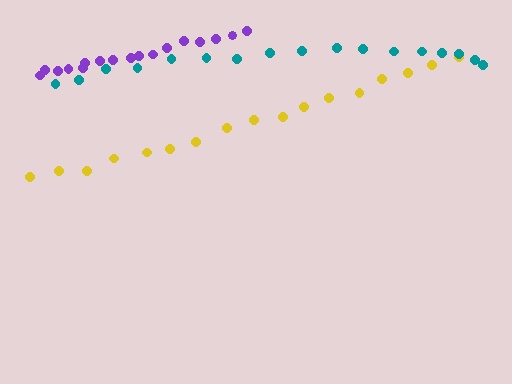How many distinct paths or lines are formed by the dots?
There are 3 distinct paths.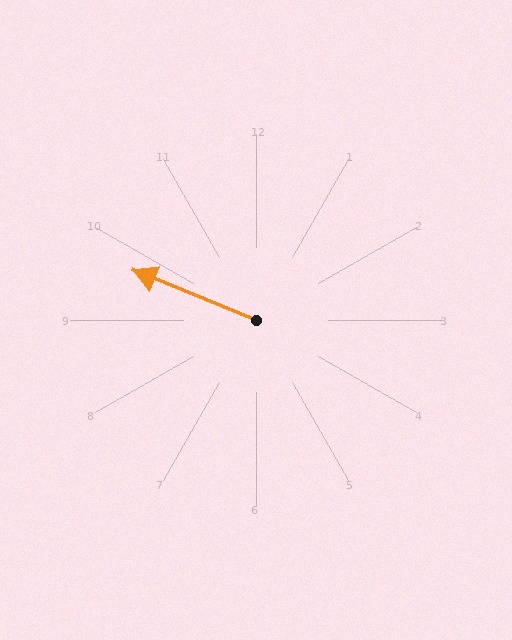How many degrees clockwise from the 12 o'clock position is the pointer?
Approximately 292 degrees.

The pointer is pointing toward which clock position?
Roughly 10 o'clock.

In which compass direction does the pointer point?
West.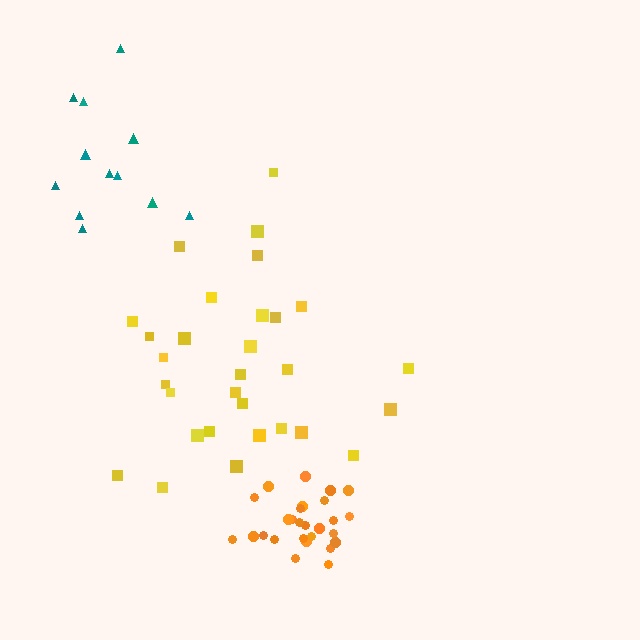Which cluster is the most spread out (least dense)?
Teal.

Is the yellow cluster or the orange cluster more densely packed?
Orange.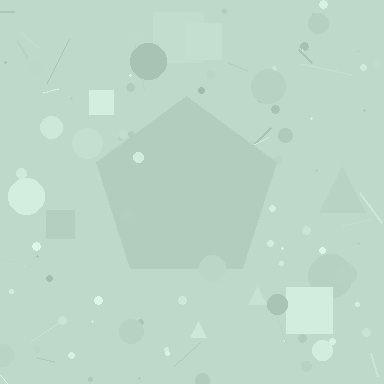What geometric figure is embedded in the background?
A pentagon is embedded in the background.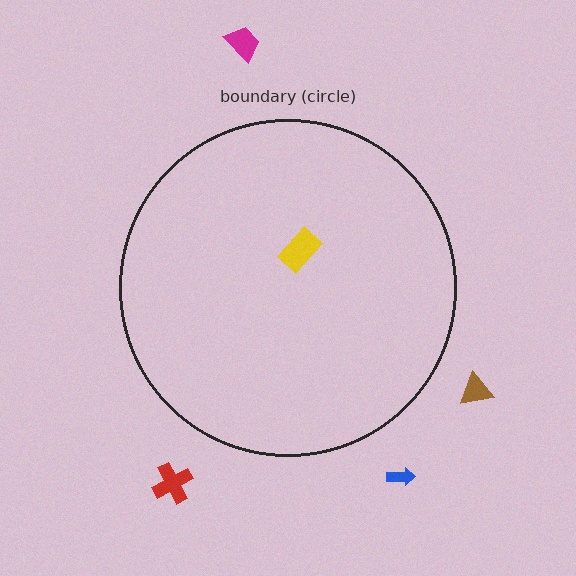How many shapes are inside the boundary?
1 inside, 4 outside.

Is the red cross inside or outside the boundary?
Outside.